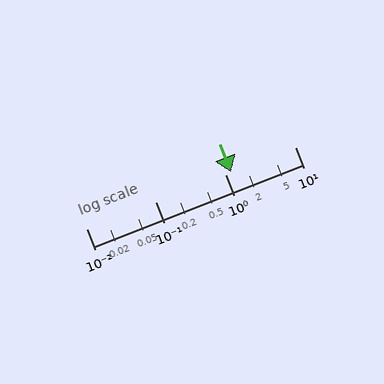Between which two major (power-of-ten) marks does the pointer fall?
The pointer is between 1 and 10.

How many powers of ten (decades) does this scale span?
The scale spans 3 decades, from 0.01 to 10.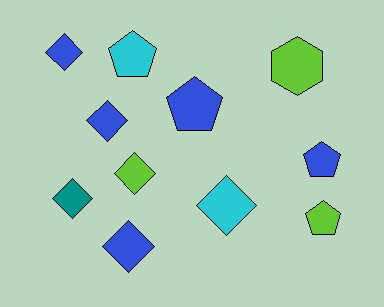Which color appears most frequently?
Blue, with 5 objects.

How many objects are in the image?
There are 11 objects.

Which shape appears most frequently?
Diamond, with 6 objects.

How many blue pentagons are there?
There are 2 blue pentagons.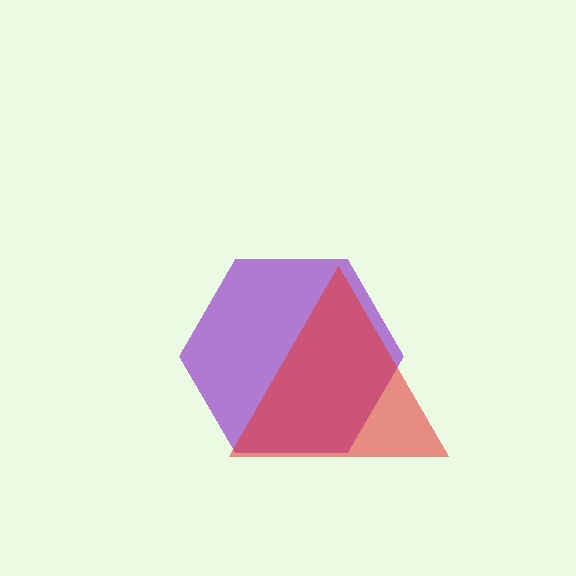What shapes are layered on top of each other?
The layered shapes are: a purple hexagon, a red triangle.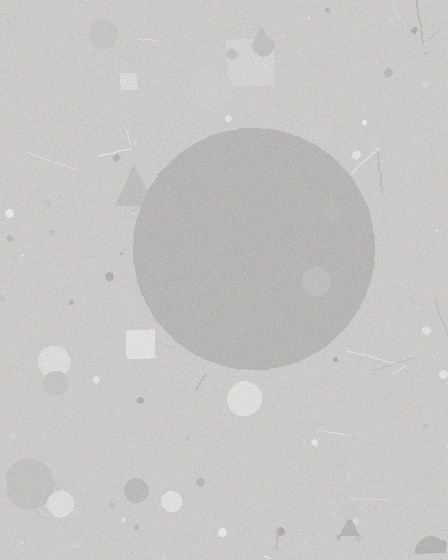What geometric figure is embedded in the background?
A circle is embedded in the background.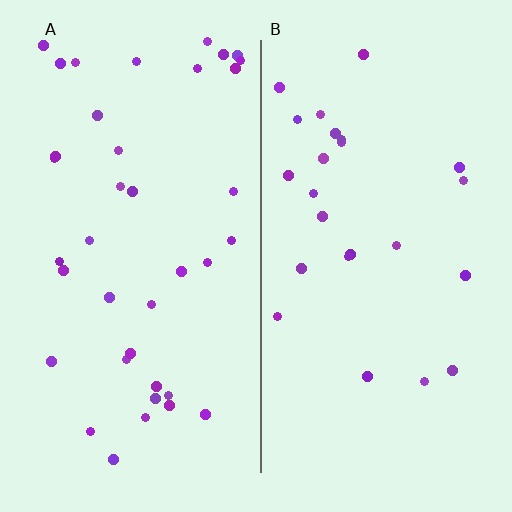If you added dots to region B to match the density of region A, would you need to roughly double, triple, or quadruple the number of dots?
Approximately double.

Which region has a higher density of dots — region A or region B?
A (the left).